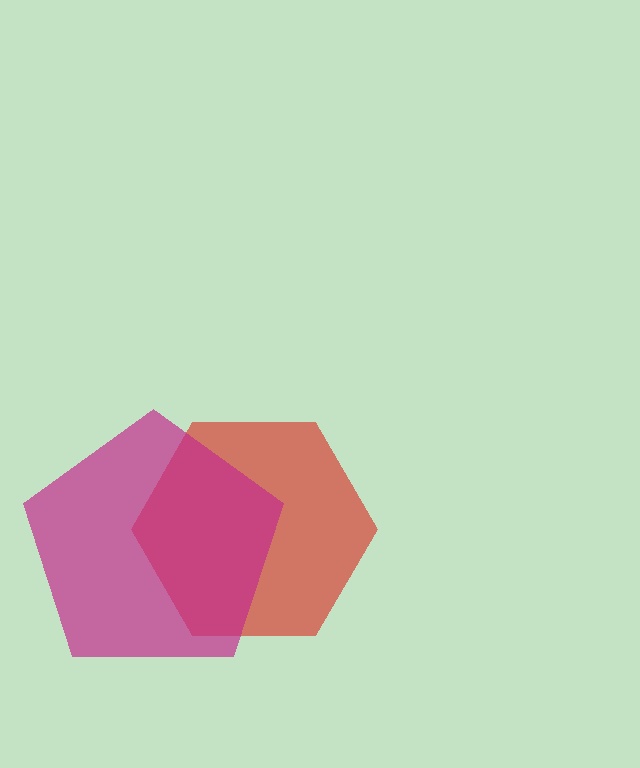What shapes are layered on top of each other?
The layered shapes are: a red hexagon, a magenta pentagon.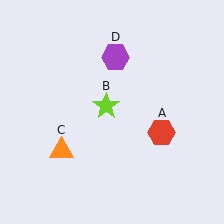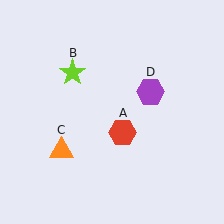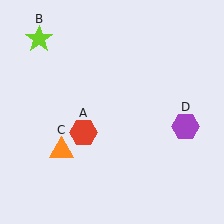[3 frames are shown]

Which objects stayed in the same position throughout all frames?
Orange triangle (object C) remained stationary.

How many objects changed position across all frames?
3 objects changed position: red hexagon (object A), lime star (object B), purple hexagon (object D).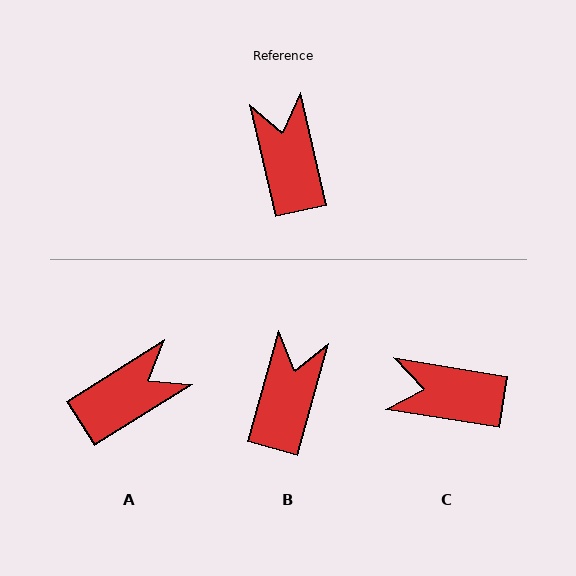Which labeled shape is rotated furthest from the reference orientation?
A, about 71 degrees away.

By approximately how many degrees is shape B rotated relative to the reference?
Approximately 28 degrees clockwise.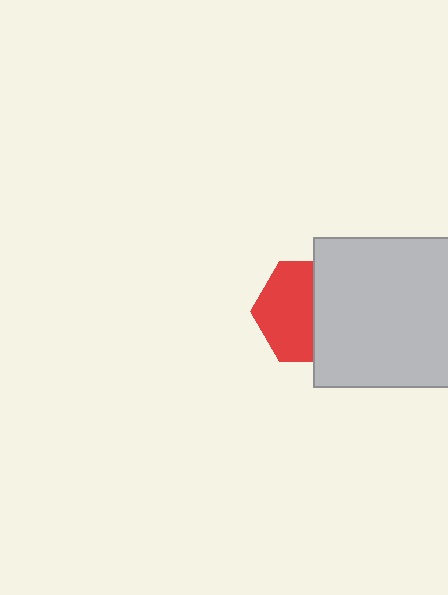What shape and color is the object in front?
The object in front is a light gray square.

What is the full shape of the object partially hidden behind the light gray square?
The partially hidden object is a red hexagon.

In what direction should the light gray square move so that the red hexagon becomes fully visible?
The light gray square should move right. That is the shortest direction to clear the overlap and leave the red hexagon fully visible.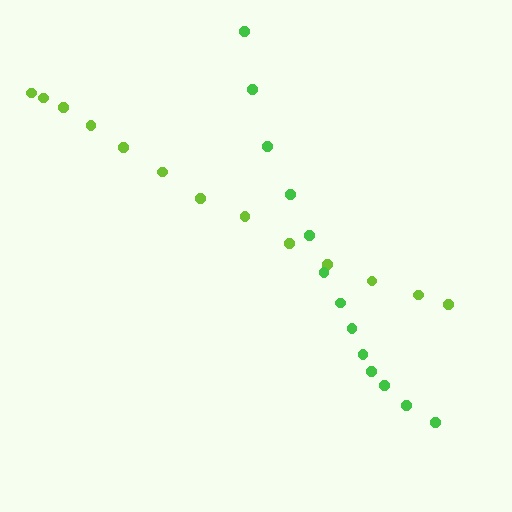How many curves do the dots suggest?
There are 2 distinct paths.